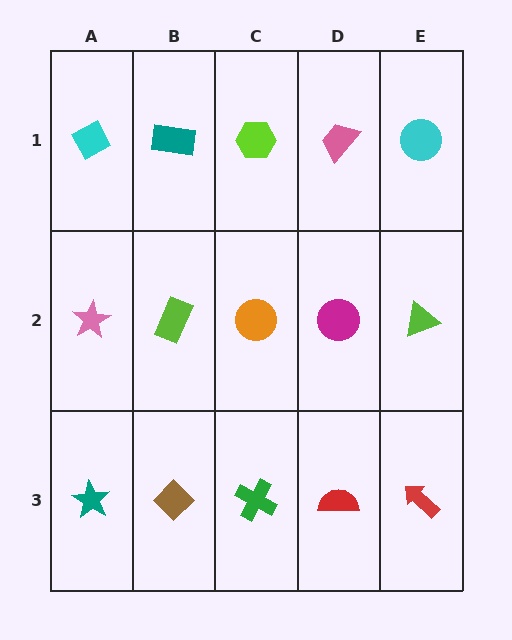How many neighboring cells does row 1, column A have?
2.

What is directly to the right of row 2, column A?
A lime rectangle.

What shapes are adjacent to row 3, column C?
An orange circle (row 2, column C), a brown diamond (row 3, column B), a red semicircle (row 3, column D).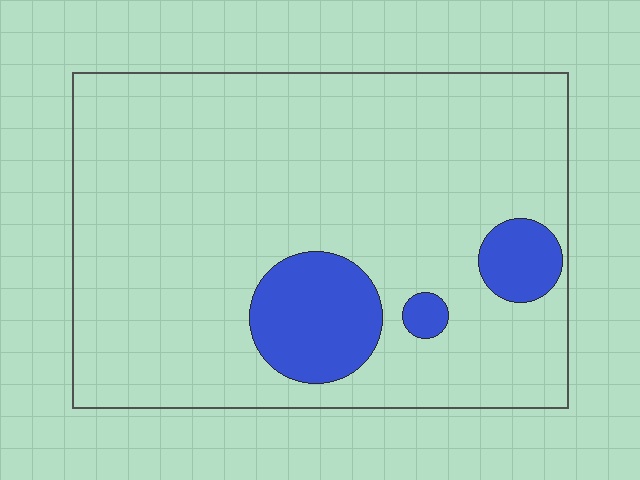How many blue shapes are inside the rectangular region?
3.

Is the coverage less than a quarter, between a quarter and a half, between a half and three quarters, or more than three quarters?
Less than a quarter.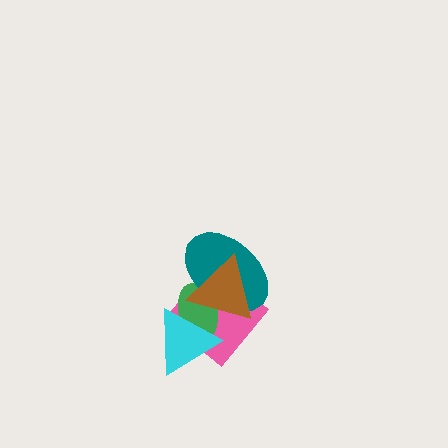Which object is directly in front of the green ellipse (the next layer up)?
The cyan triangle is directly in front of the green ellipse.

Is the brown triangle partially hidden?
No, no other shape covers it.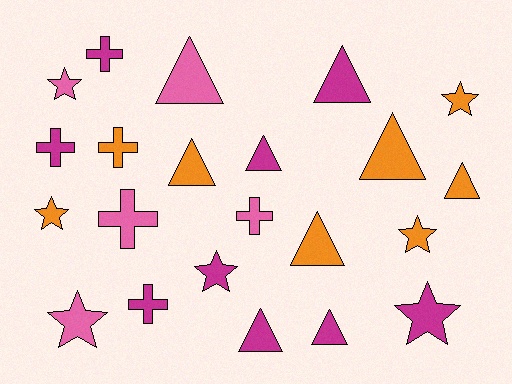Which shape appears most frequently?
Triangle, with 9 objects.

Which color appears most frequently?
Magenta, with 9 objects.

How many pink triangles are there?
There is 1 pink triangle.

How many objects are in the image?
There are 22 objects.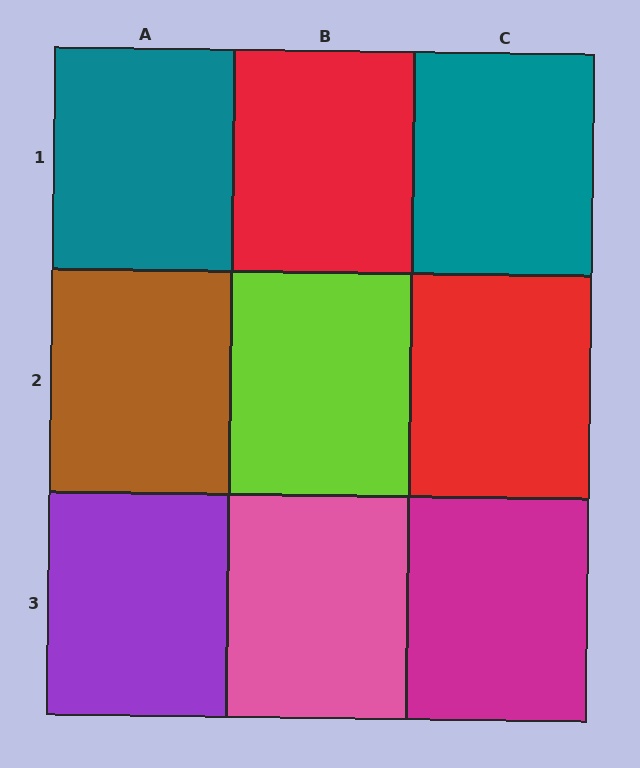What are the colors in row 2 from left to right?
Brown, lime, red.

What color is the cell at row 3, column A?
Purple.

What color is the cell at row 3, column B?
Pink.